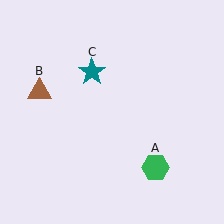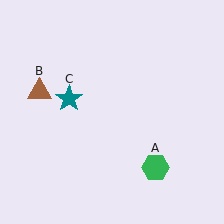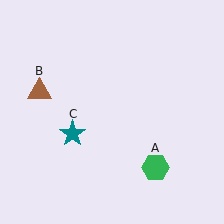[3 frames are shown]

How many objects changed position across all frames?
1 object changed position: teal star (object C).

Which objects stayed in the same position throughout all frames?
Green hexagon (object A) and brown triangle (object B) remained stationary.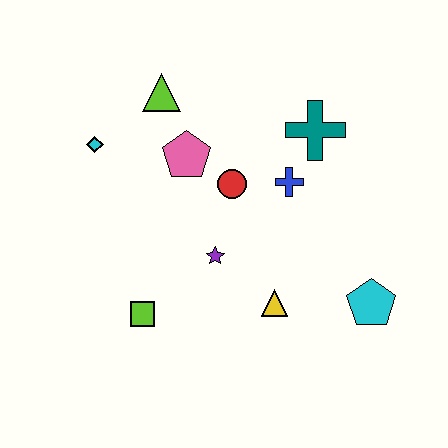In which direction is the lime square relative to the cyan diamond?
The lime square is below the cyan diamond.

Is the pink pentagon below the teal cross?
Yes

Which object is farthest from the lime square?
The teal cross is farthest from the lime square.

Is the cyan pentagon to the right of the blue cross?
Yes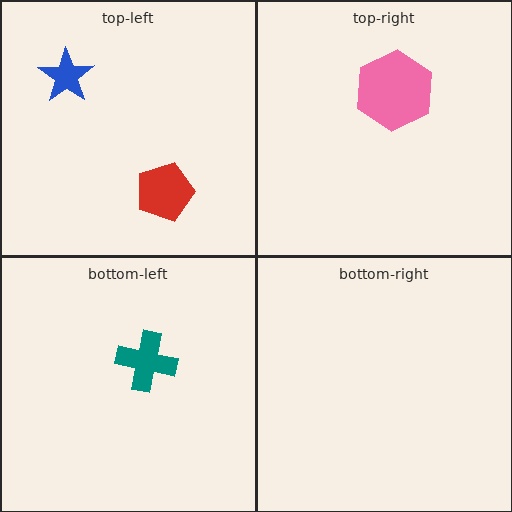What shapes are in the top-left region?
The blue star, the red pentagon.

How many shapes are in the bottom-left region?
1.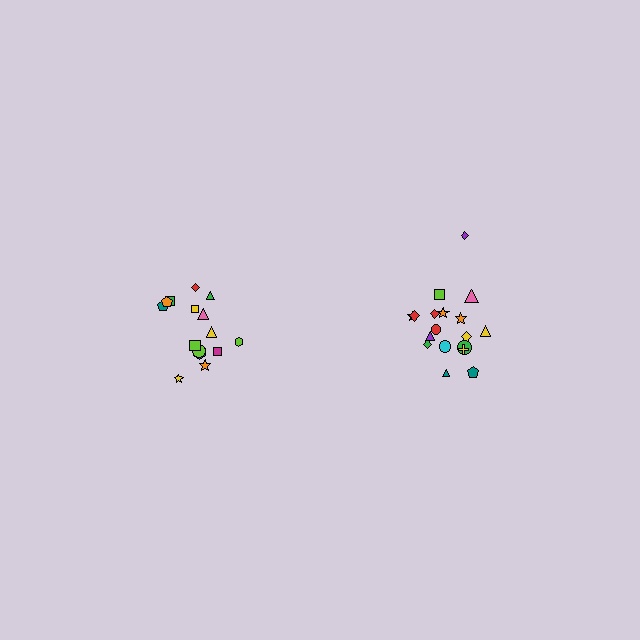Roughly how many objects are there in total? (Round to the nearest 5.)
Roughly 35 objects in total.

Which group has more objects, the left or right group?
The right group.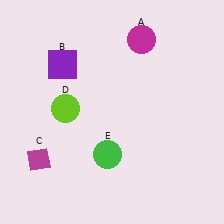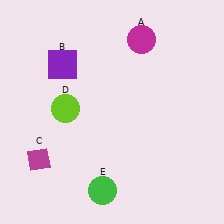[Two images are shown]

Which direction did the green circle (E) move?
The green circle (E) moved down.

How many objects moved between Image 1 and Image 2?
1 object moved between the two images.